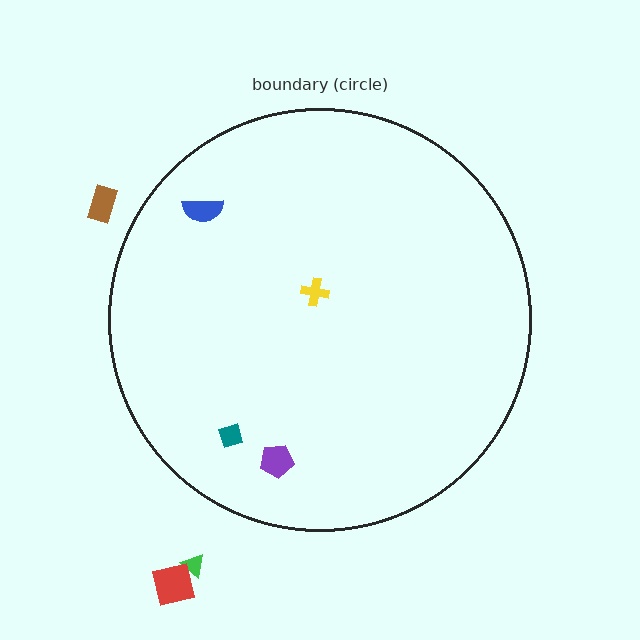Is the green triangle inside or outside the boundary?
Outside.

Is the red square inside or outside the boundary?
Outside.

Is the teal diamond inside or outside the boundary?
Inside.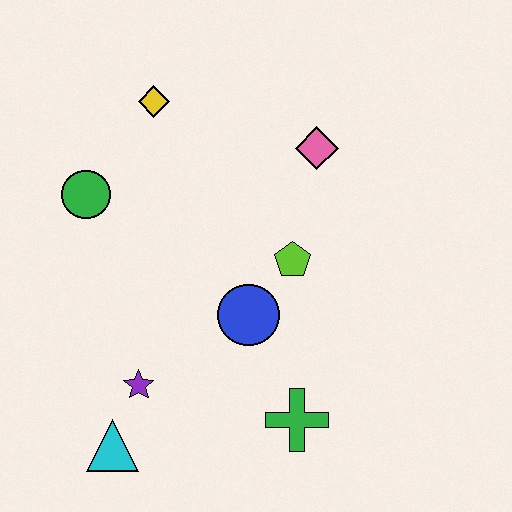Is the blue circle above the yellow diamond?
No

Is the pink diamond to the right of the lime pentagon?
Yes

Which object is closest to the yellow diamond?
The green circle is closest to the yellow diamond.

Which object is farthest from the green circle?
The green cross is farthest from the green circle.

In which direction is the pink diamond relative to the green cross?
The pink diamond is above the green cross.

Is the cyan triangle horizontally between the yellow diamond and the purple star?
No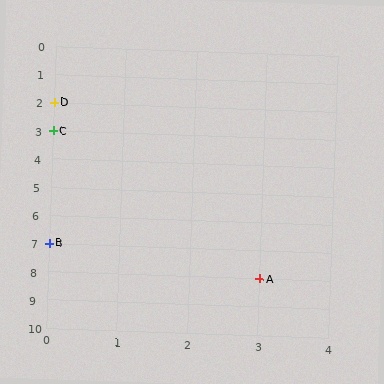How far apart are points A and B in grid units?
Points A and B are 3 columns and 1 row apart (about 3.2 grid units diagonally).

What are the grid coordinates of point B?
Point B is at grid coordinates (0, 7).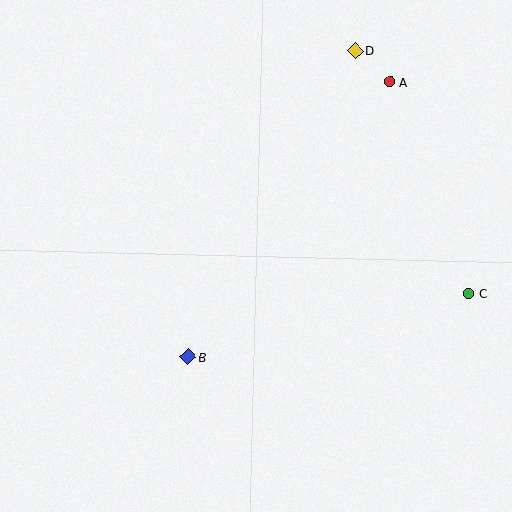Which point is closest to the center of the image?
Point B at (188, 357) is closest to the center.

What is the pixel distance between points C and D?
The distance between C and D is 268 pixels.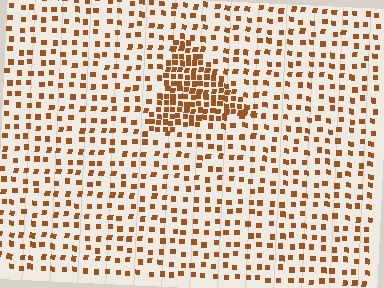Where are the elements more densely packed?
The elements are more densely packed inside the triangle boundary.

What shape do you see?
I see a triangle.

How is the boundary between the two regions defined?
The boundary is defined by a change in element density (approximately 2.6x ratio). All elements are the same color, size, and shape.